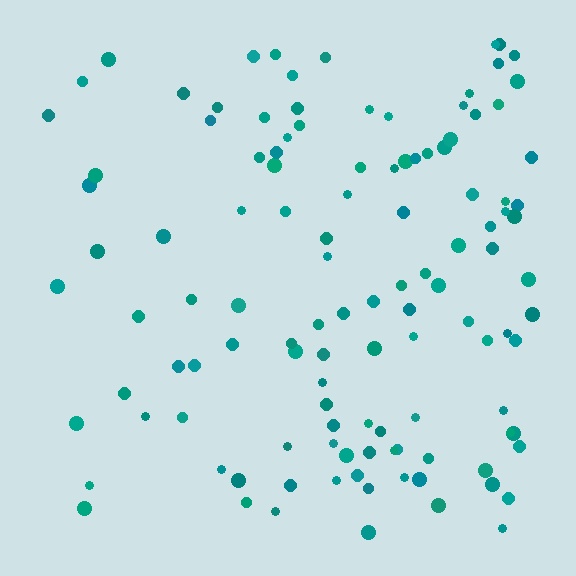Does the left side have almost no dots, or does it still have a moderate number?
Still a moderate number, just noticeably fewer than the right.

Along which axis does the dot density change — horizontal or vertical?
Horizontal.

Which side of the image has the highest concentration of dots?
The right.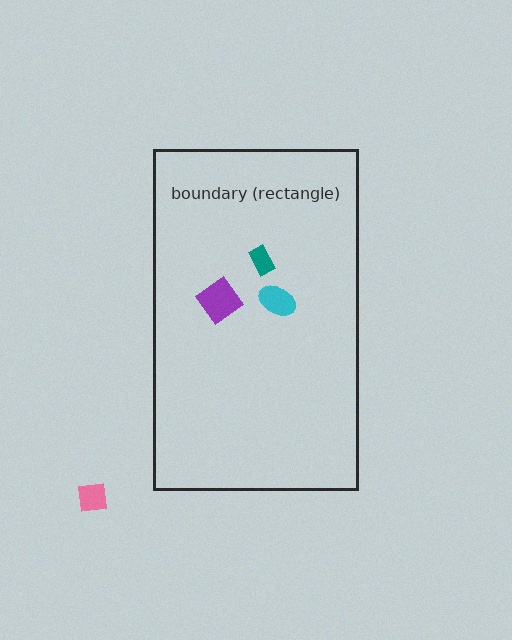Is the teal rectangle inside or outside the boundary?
Inside.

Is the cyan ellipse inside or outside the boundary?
Inside.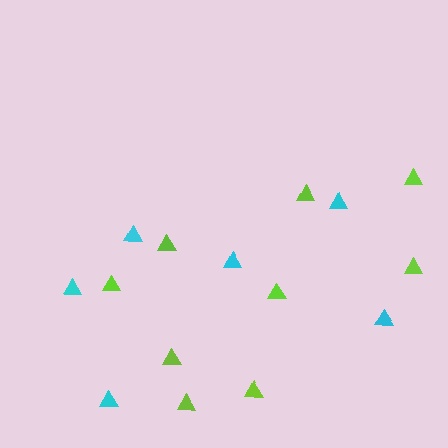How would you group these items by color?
There are 2 groups: one group of cyan triangles (6) and one group of lime triangles (9).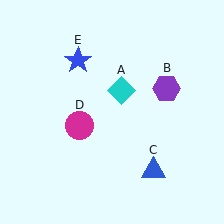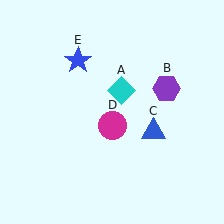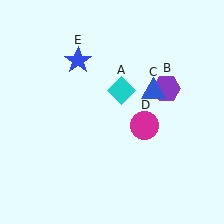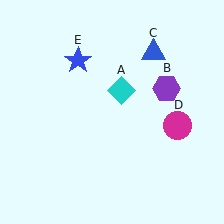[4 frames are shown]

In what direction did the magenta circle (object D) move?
The magenta circle (object D) moved right.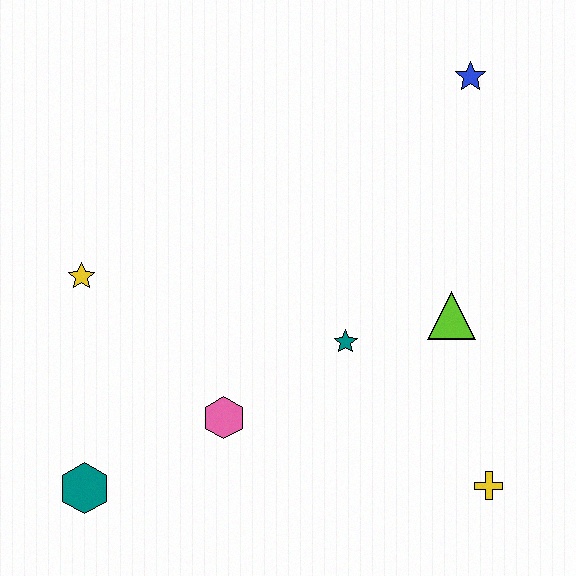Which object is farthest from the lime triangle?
The teal hexagon is farthest from the lime triangle.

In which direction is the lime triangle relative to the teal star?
The lime triangle is to the right of the teal star.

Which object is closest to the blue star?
The lime triangle is closest to the blue star.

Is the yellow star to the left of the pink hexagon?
Yes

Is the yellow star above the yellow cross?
Yes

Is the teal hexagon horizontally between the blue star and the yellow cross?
No